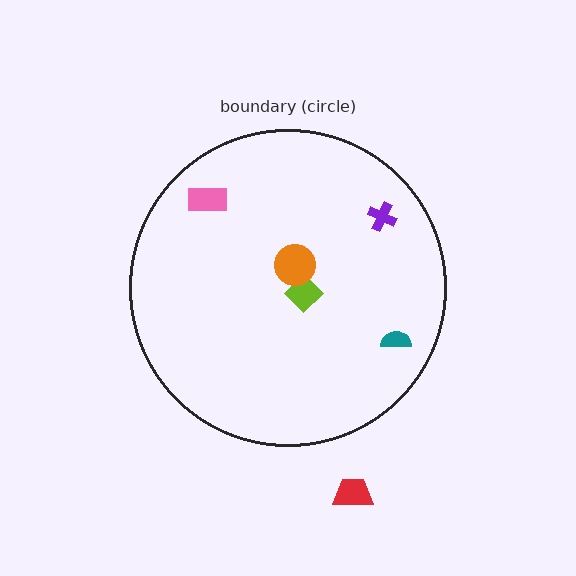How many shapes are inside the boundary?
5 inside, 1 outside.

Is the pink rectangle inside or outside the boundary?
Inside.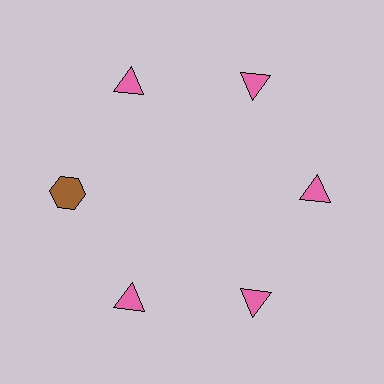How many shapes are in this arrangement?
There are 6 shapes arranged in a ring pattern.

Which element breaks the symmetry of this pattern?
The brown hexagon at roughly the 9 o'clock position breaks the symmetry. All other shapes are pink triangles.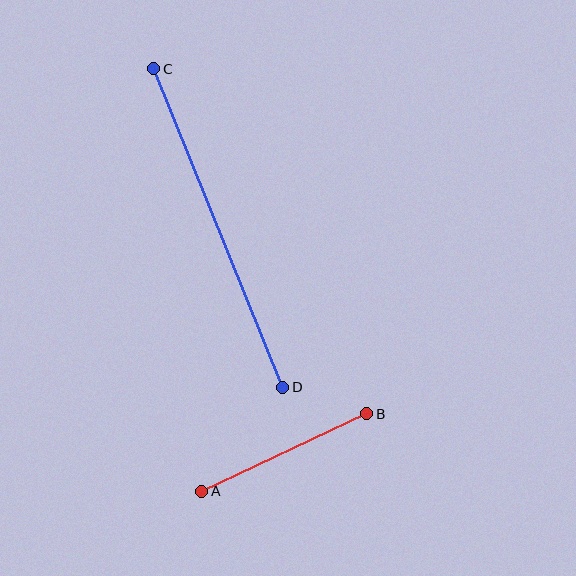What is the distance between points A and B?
The distance is approximately 182 pixels.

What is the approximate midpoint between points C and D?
The midpoint is at approximately (218, 228) pixels.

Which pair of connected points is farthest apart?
Points C and D are farthest apart.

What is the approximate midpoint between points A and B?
The midpoint is at approximately (284, 452) pixels.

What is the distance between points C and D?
The distance is approximately 344 pixels.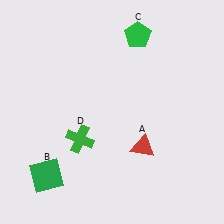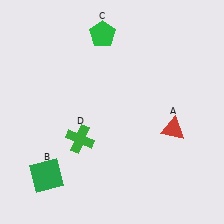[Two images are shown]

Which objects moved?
The objects that moved are: the red triangle (A), the green pentagon (C).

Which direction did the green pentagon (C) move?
The green pentagon (C) moved left.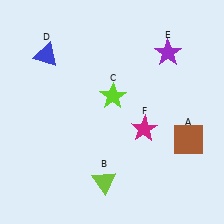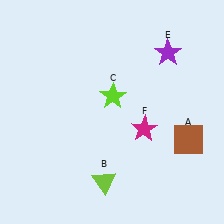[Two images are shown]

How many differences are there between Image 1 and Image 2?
There is 1 difference between the two images.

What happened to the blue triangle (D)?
The blue triangle (D) was removed in Image 2. It was in the top-left area of Image 1.